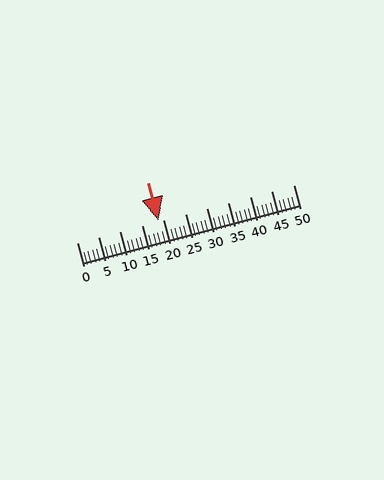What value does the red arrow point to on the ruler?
The red arrow points to approximately 19.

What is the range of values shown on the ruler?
The ruler shows values from 0 to 50.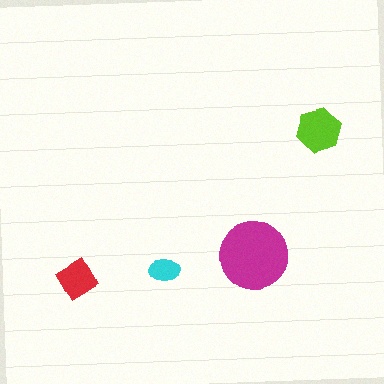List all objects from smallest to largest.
The cyan ellipse, the red diamond, the lime hexagon, the magenta circle.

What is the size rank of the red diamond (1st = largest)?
3rd.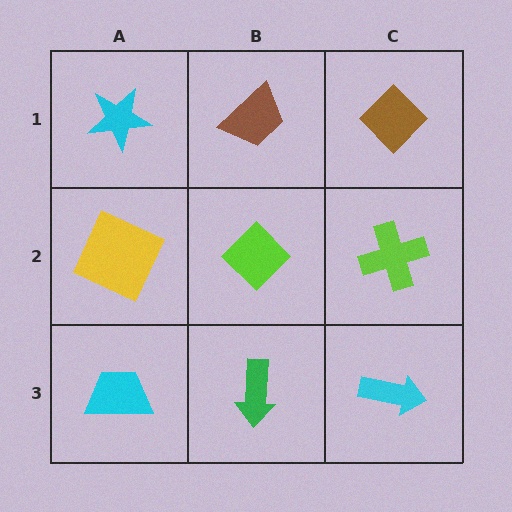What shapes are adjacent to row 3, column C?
A lime cross (row 2, column C), a green arrow (row 3, column B).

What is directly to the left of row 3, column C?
A green arrow.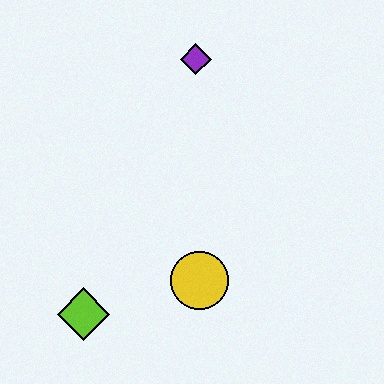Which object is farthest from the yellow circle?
The purple diamond is farthest from the yellow circle.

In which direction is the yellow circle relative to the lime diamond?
The yellow circle is to the right of the lime diamond.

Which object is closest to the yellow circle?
The lime diamond is closest to the yellow circle.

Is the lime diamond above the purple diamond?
No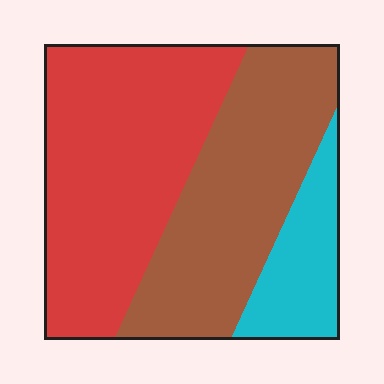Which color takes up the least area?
Cyan, at roughly 15%.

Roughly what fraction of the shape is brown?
Brown takes up about three eighths (3/8) of the shape.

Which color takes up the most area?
Red, at roughly 45%.